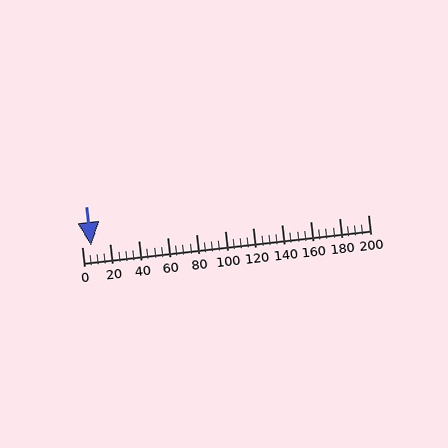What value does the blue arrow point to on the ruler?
The blue arrow points to approximately 6.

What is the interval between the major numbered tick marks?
The major tick marks are spaced 20 units apart.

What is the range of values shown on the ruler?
The ruler shows values from 0 to 200.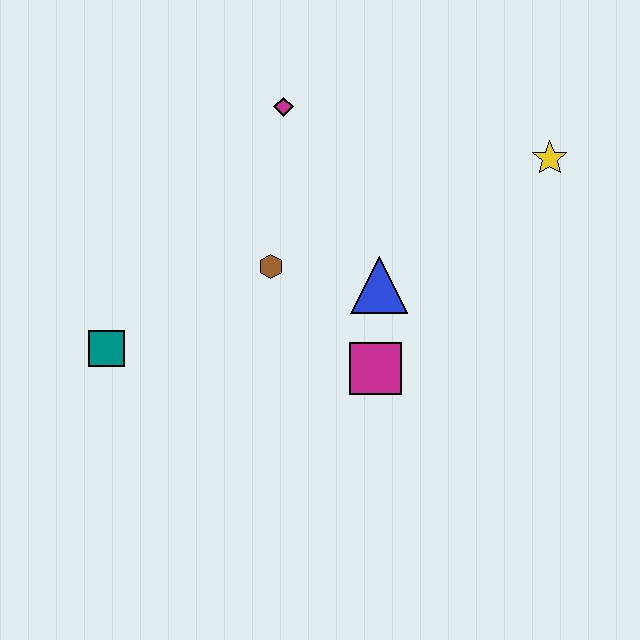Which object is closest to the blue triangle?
The magenta square is closest to the blue triangle.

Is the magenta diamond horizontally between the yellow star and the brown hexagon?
Yes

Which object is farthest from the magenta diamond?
The teal square is farthest from the magenta diamond.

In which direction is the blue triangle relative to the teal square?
The blue triangle is to the right of the teal square.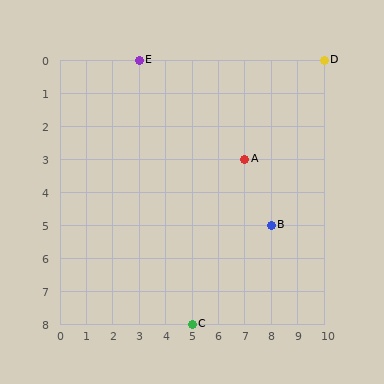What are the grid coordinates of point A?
Point A is at grid coordinates (7, 3).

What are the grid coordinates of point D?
Point D is at grid coordinates (10, 0).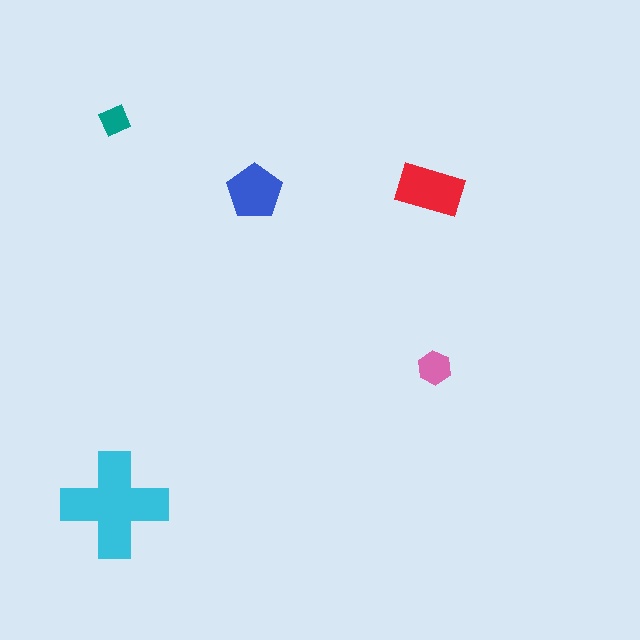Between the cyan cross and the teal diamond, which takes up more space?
The cyan cross.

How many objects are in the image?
There are 5 objects in the image.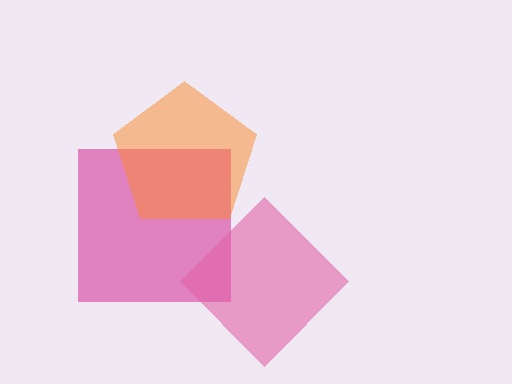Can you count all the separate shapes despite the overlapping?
Yes, there are 3 separate shapes.